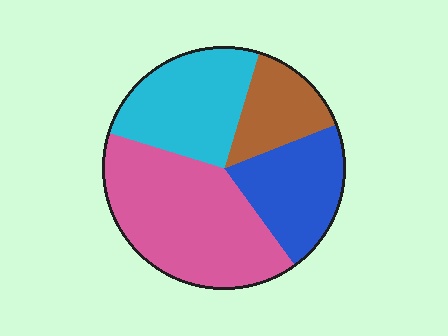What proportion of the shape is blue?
Blue covers 21% of the shape.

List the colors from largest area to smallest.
From largest to smallest: pink, cyan, blue, brown.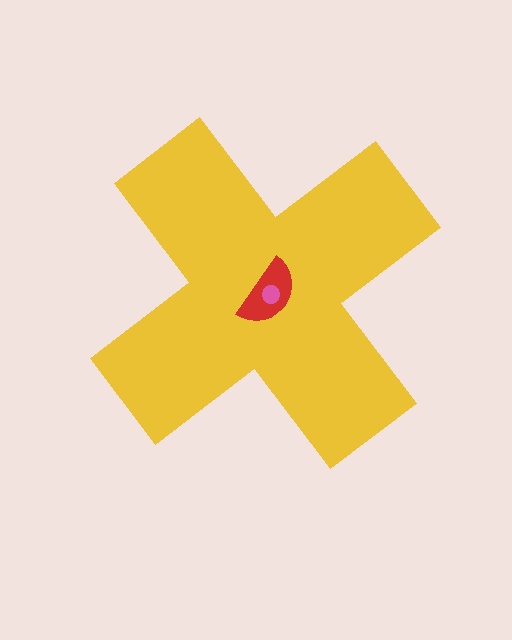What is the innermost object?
The pink circle.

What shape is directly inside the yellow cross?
The red semicircle.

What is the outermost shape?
The yellow cross.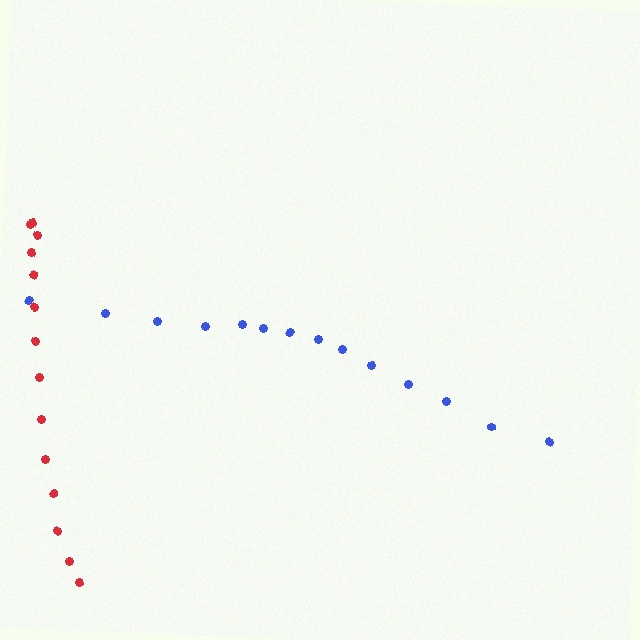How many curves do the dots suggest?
There are 2 distinct paths.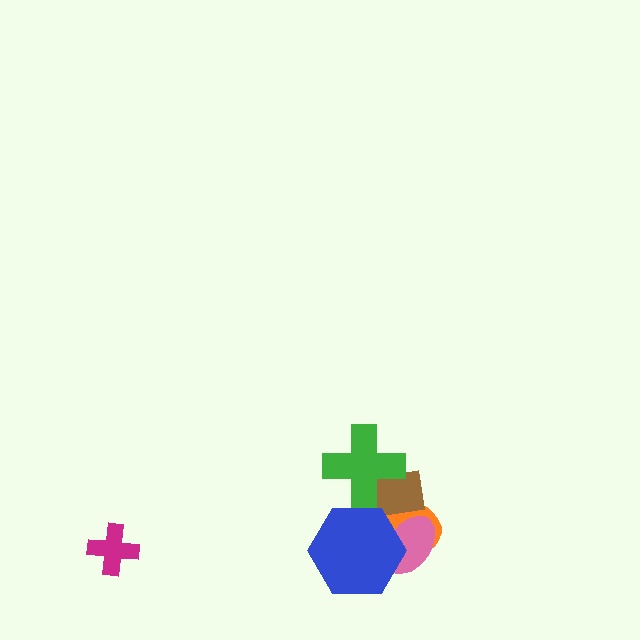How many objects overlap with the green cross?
2 objects overlap with the green cross.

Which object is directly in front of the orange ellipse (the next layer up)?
The pink ellipse is directly in front of the orange ellipse.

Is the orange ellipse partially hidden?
Yes, it is partially covered by another shape.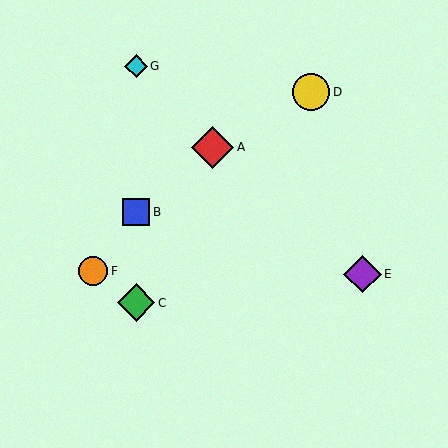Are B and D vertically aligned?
No, B is at x≈136 and D is at x≈311.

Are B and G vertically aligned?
Yes, both are at x≈136.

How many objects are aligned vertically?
3 objects (B, C, G) are aligned vertically.